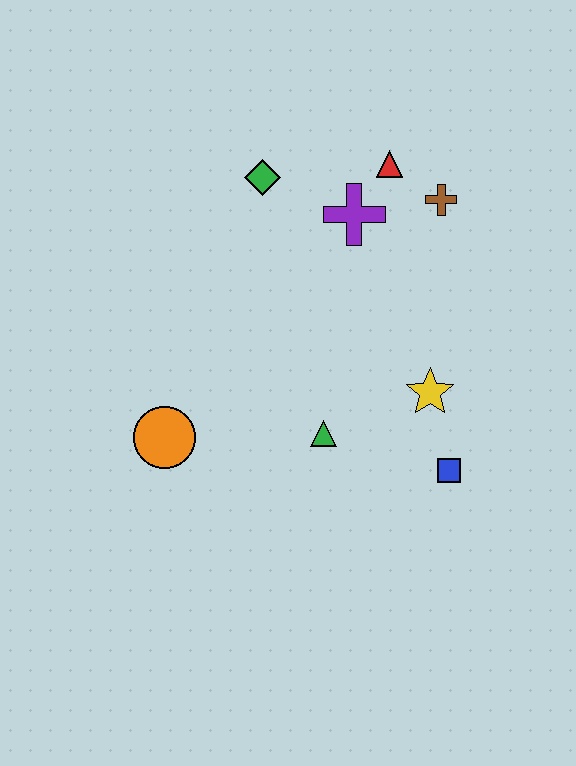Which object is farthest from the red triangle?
The orange circle is farthest from the red triangle.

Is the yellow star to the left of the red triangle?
No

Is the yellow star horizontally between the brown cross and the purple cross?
Yes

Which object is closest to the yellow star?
The blue square is closest to the yellow star.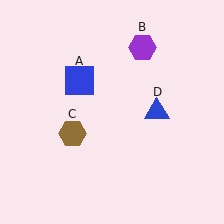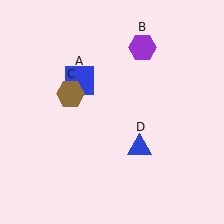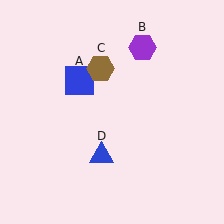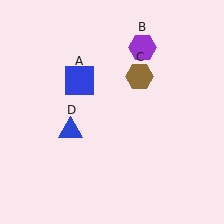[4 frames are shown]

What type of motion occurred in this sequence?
The brown hexagon (object C), blue triangle (object D) rotated clockwise around the center of the scene.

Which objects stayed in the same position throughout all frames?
Blue square (object A) and purple hexagon (object B) remained stationary.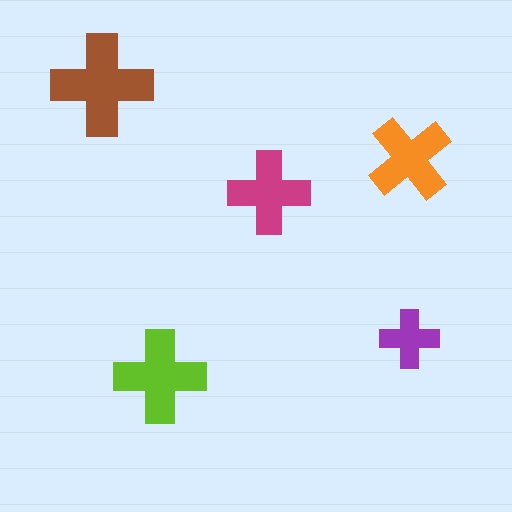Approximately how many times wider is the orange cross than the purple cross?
About 1.5 times wider.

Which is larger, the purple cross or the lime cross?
The lime one.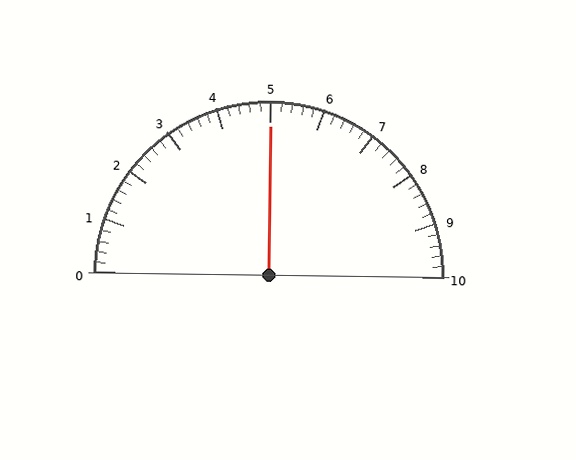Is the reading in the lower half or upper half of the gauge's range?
The reading is in the upper half of the range (0 to 10).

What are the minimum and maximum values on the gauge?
The gauge ranges from 0 to 10.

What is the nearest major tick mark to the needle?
The nearest major tick mark is 5.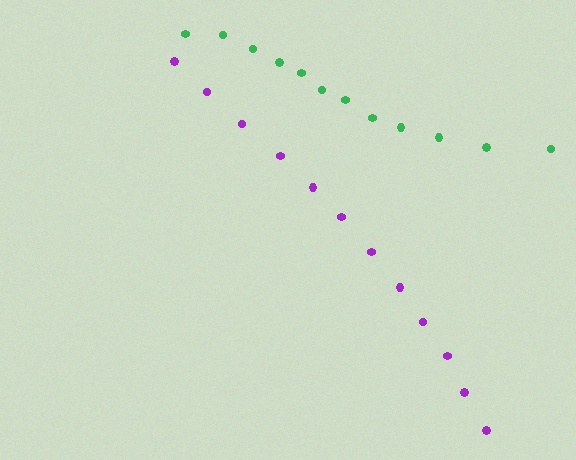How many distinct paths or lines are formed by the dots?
There are 2 distinct paths.